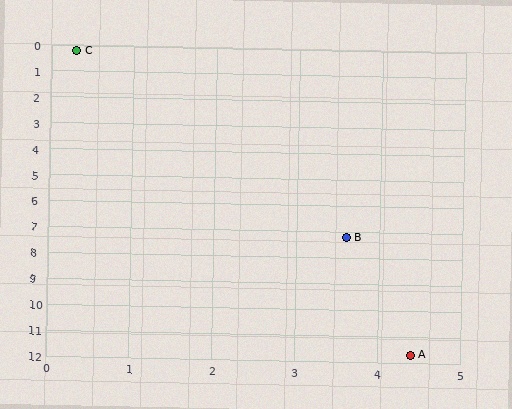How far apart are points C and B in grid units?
Points C and B are about 7.7 grid units apart.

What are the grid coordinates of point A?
Point A is at approximately (4.4, 11.7).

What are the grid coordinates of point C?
Point C is at approximately (0.3, 0.2).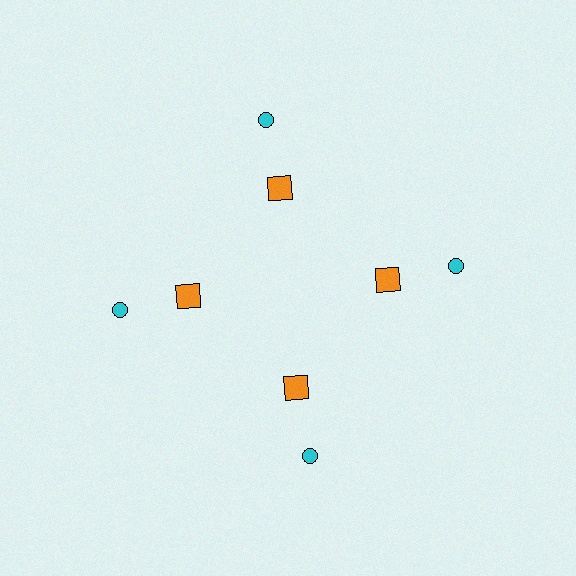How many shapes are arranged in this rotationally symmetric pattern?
There are 8 shapes, arranged in 4 groups of 2.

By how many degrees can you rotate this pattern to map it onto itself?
The pattern maps onto itself every 90 degrees of rotation.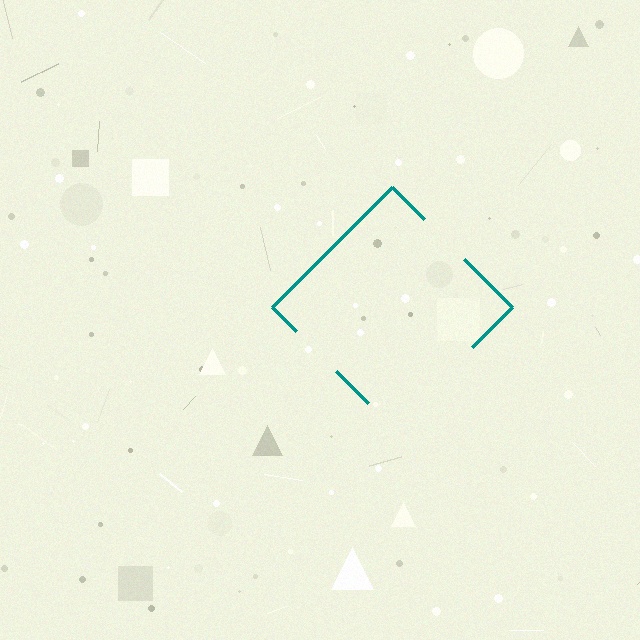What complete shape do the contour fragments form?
The contour fragments form a diamond.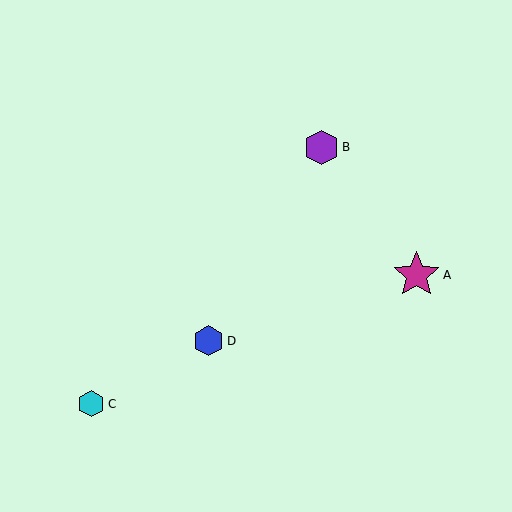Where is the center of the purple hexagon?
The center of the purple hexagon is at (322, 147).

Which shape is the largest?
The magenta star (labeled A) is the largest.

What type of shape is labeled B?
Shape B is a purple hexagon.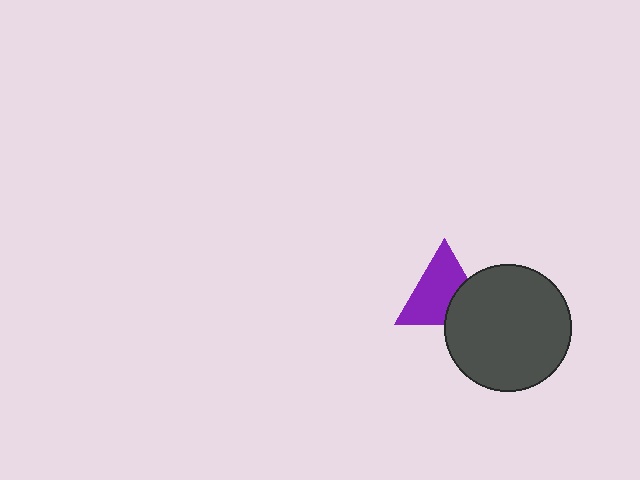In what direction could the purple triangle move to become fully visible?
The purple triangle could move toward the upper-left. That would shift it out from behind the dark gray circle entirely.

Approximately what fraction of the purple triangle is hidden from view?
Roughly 31% of the purple triangle is hidden behind the dark gray circle.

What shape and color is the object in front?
The object in front is a dark gray circle.